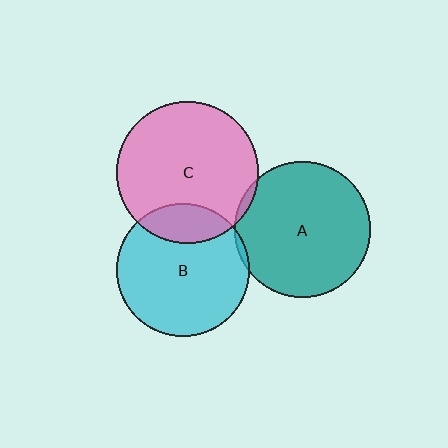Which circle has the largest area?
Circle C (pink).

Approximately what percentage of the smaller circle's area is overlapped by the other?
Approximately 20%.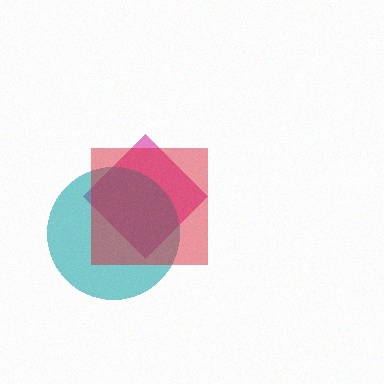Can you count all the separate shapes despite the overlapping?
Yes, there are 3 separate shapes.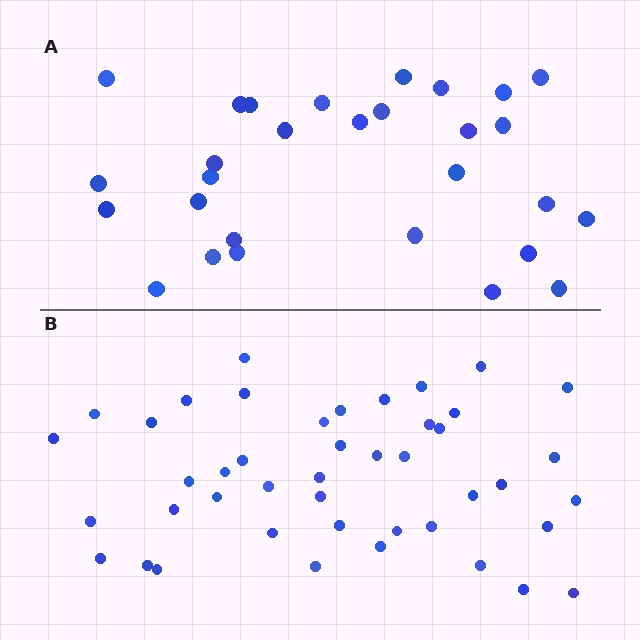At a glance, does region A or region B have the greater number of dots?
Region B (the bottom region) has more dots.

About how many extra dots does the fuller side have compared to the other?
Region B has approximately 15 more dots than region A.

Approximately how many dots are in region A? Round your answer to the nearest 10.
About 30 dots. (The exact count is 29, which rounds to 30.)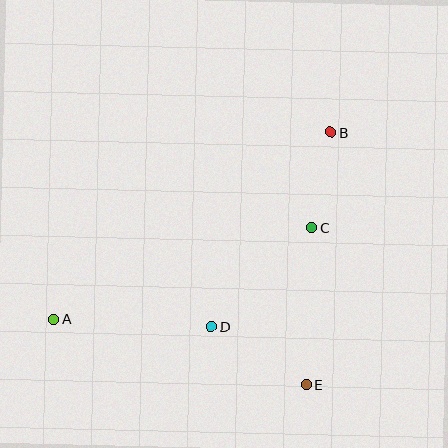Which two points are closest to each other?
Points B and C are closest to each other.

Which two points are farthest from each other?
Points A and B are farthest from each other.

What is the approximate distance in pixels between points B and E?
The distance between B and E is approximately 254 pixels.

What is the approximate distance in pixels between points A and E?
The distance between A and E is approximately 262 pixels.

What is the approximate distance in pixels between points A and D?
The distance between A and D is approximately 158 pixels.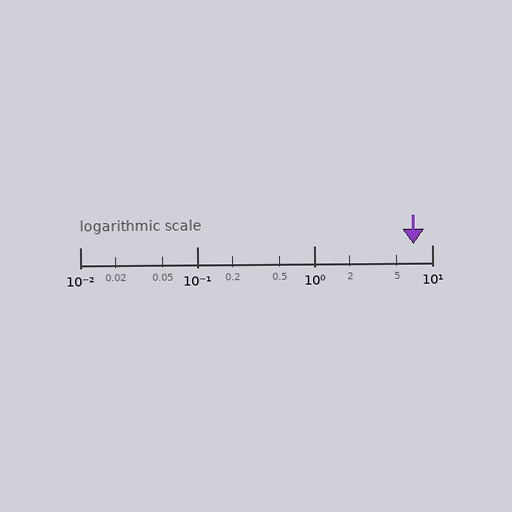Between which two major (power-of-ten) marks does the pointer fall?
The pointer is between 1 and 10.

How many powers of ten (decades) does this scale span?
The scale spans 3 decades, from 0.01 to 10.